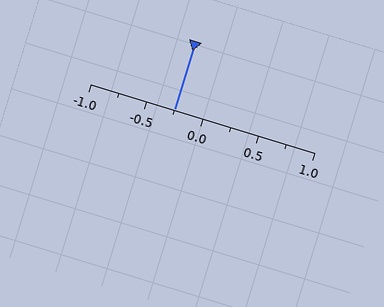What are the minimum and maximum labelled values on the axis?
The axis runs from -1.0 to 1.0.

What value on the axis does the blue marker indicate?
The marker indicates approximately -0.25.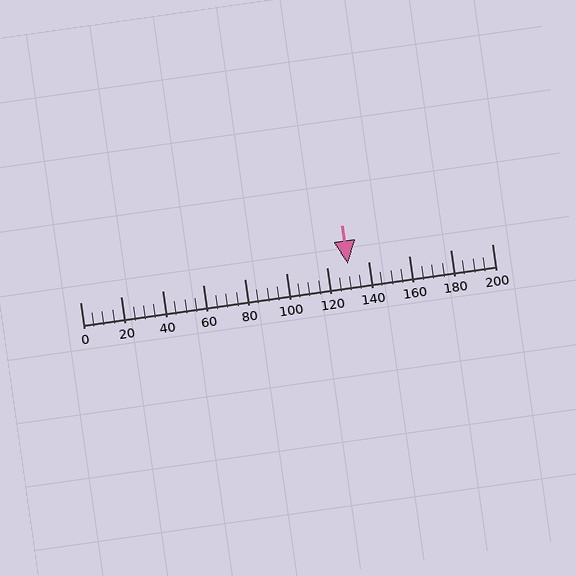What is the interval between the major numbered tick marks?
The major tick marks are spaced 20 units apart.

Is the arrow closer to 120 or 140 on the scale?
The arrow is closer to 140.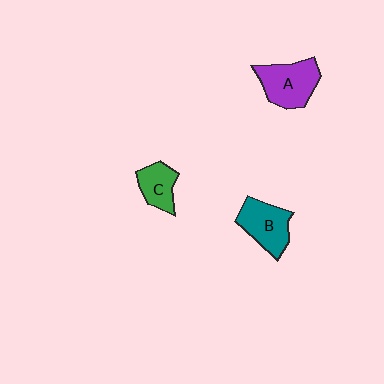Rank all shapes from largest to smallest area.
From largest to smallest: A (purple), B (teal), C (green).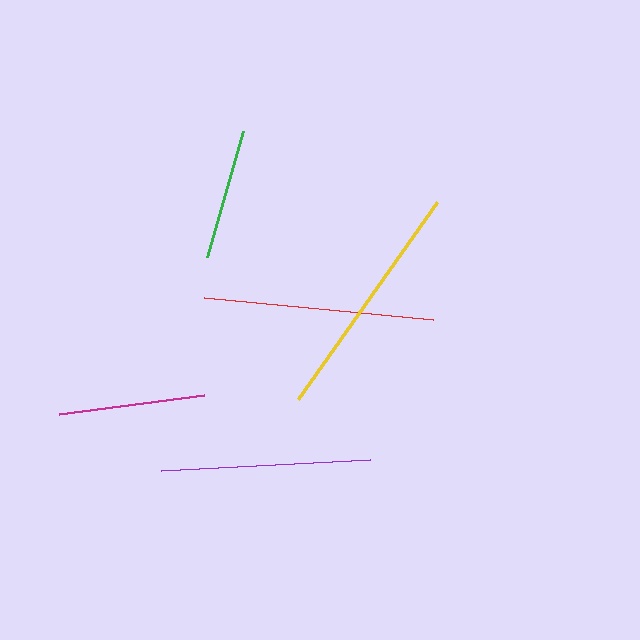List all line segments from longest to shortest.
From longest to shortest: yellow, red, purple, magenta, green.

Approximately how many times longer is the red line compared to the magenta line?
The red line is approximately 1.6 times the length of the magenta line.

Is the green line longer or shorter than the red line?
The red line is longer than the green line.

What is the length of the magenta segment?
The magenta segment is approximately 146 pixels long.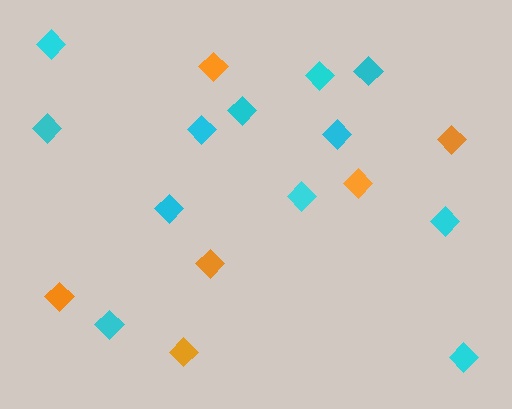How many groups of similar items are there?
There are 2 groups: one group of cyan diamonds (12) and one group of orange diamonds (6).